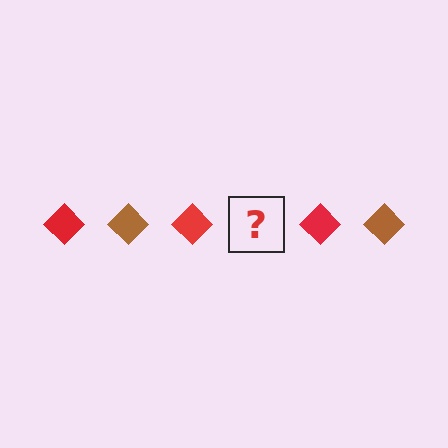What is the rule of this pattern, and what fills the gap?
The rule is that the pattern cycles through red, brown diamonds. The gap should be filled with a brown diamond.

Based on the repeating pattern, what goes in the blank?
The blank should be a brown diamond.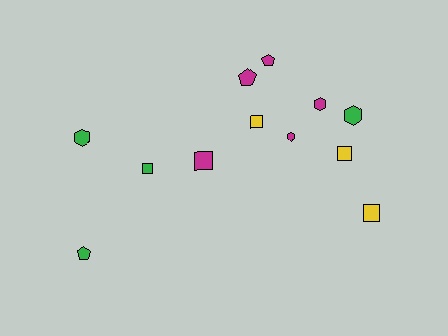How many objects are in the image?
There are 12 objects.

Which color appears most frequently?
Magenta, with 5 objects.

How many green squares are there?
There is 1 green square.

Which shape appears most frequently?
Square, with 5 objects.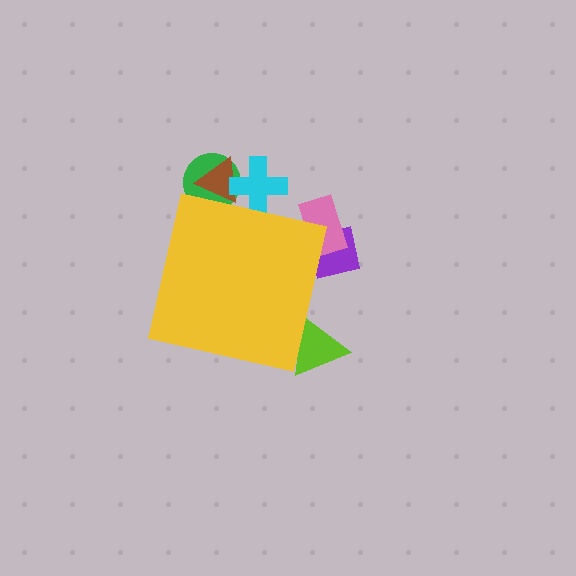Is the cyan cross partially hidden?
Yes, the cyan cross is partially hidden behind the yellow square.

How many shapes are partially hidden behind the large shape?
6 shapes are partially hidden.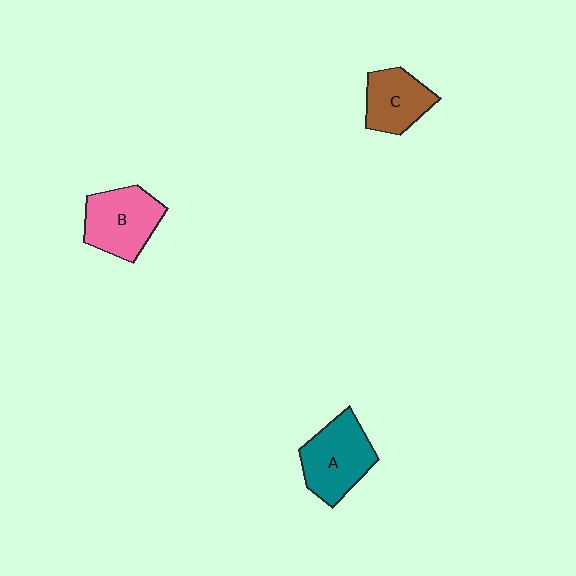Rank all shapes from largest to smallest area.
From largest to smallest: A (teal), B (pink), C (brown).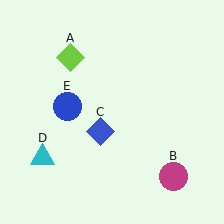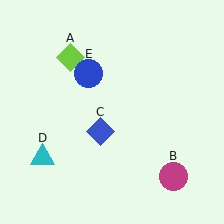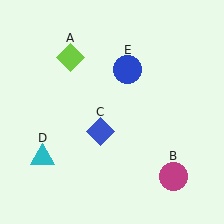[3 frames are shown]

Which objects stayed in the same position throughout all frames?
Lime diamond (object A) and magenta circle (object B) and blue diamond (object C) and cyan triangle (object D) remained stationary.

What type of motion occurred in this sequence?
The blue circle (object E) rotated clockwise around the center of the scene.